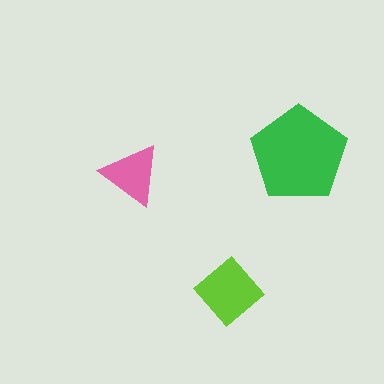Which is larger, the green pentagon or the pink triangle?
The green pentagon.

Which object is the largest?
The green pentagon.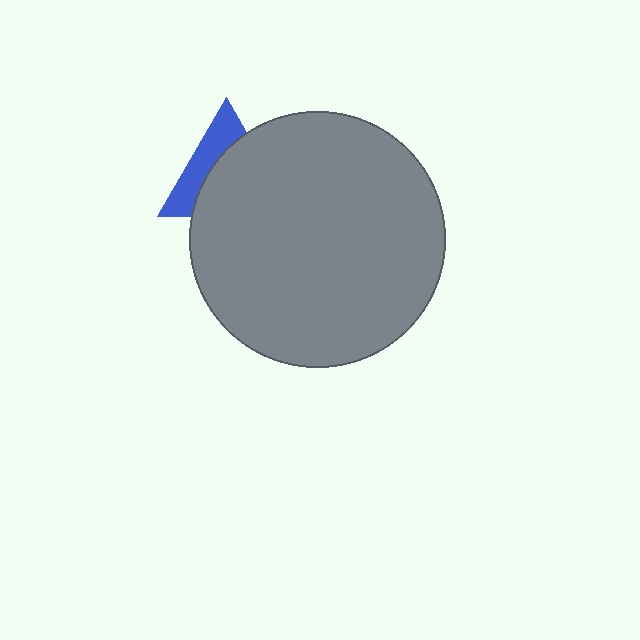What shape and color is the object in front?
The object in front is a gray circle.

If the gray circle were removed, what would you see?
You would see the complete blue triangle.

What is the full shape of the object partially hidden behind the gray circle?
The partially hidden object is a blue triangle.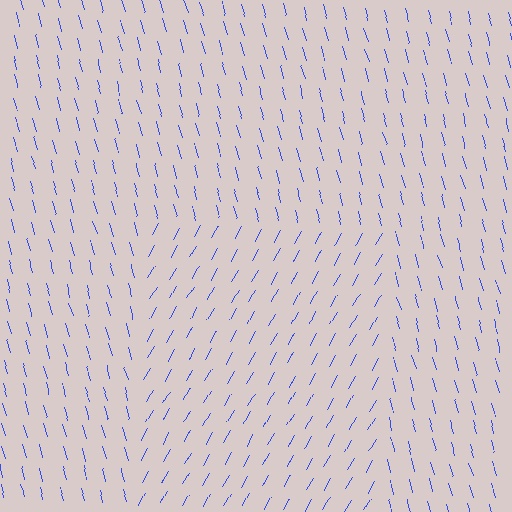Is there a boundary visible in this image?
Yes, there is a texture boundary formed by a change in line orientation.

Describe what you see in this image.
The image is filled with small blue line segments. A rectangle region in the image has lines oriented differently from the surrounding lines, creating a visible texture boundary.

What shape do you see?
I see a rectangle.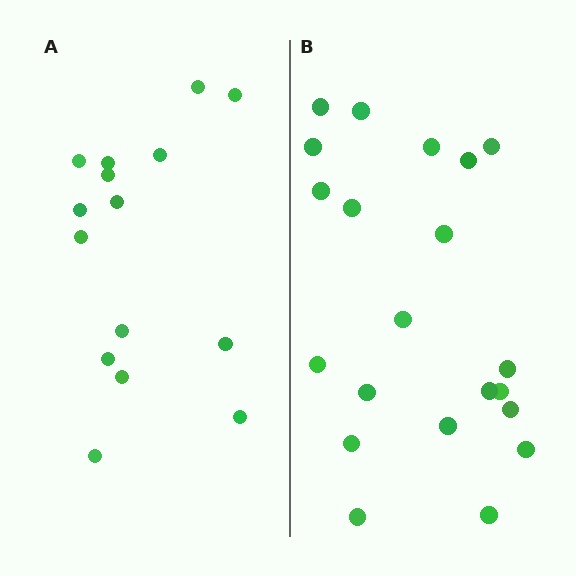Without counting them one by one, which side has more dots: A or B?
Region B (the right region) has more dots.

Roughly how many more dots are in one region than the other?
Region B has about 6 more dots than region A.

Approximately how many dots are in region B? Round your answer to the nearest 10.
About 20 dots. (The exact count is 21, which rounds to 20.)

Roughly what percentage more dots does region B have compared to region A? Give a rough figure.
About 40% more.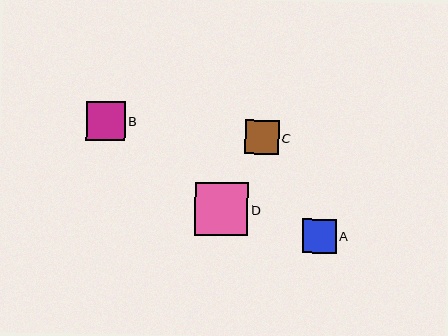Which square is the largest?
Square D is the largest with a size of approximately 53 pixels.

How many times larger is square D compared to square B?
Square D is approximately 1.4 times the size of square B.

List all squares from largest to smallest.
From largest to smallest: D, B, C, A.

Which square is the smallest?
Square A is the smallest with a size of approximately 33 pixels.